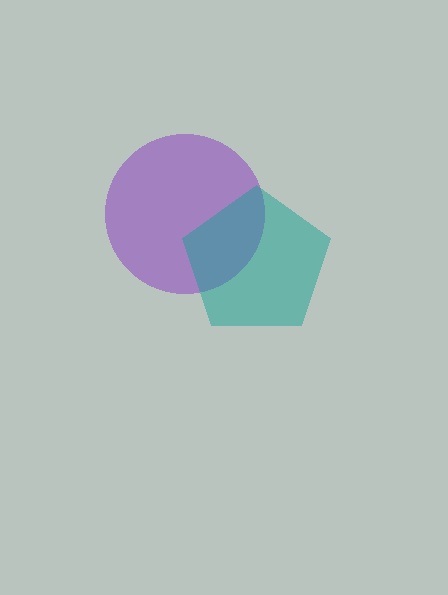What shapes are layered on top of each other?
The layered shapes are: a purple circle, a teal pentagon.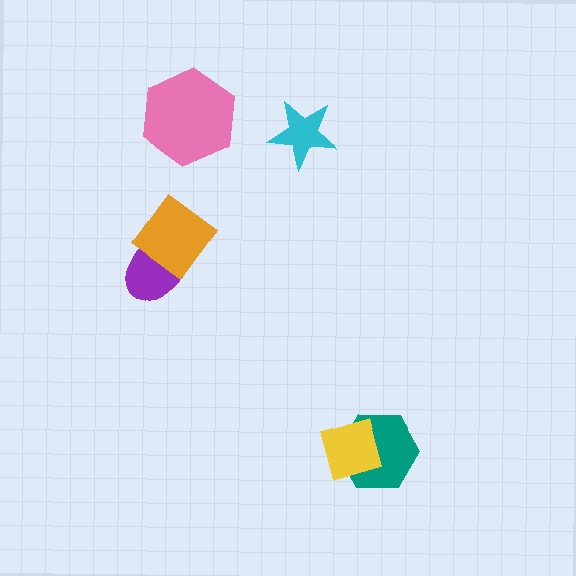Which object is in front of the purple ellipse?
The orange diamond is in front of the purple ellipse.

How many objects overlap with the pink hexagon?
0 objects overlap with the pink hexagon.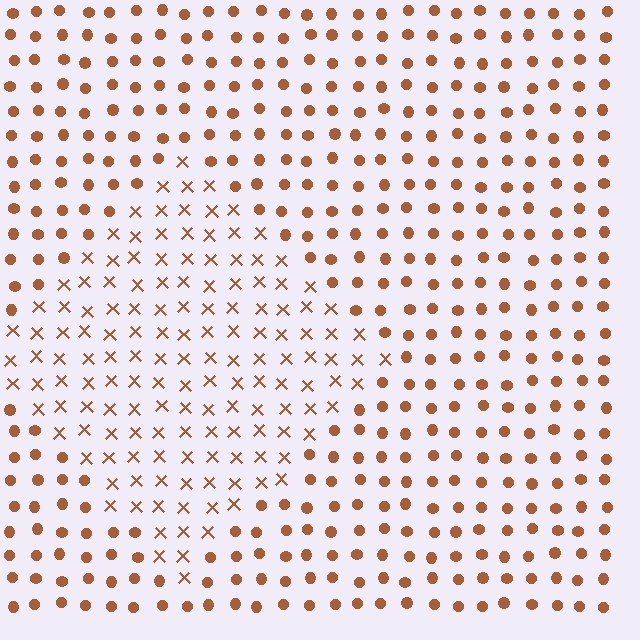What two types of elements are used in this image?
The image uses X marks inside the diamond region and circles outside it.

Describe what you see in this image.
The image is filled with small brown elements arranged in a uniform grid. A diamond-shaped region contains X marks, while the surrounding area contains circles. The boundary is defined purely by the change in element shape.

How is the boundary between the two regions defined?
The boundary is defined by a change in element shape: X marks inside vs. circles outside. All elements share the same color and spacing.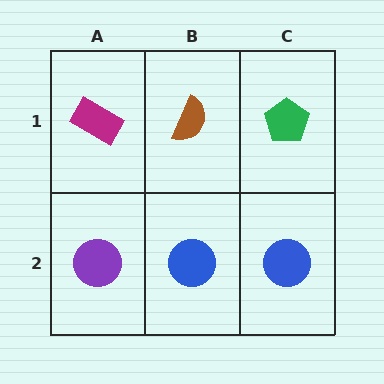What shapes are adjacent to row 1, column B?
A blue circle (row 2, column B), a magenta rectangle (row 1, column A), a green pentagon (row 1, column C).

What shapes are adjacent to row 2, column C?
A green pentagon (row 1, column C), a blue circle (row 2, column B).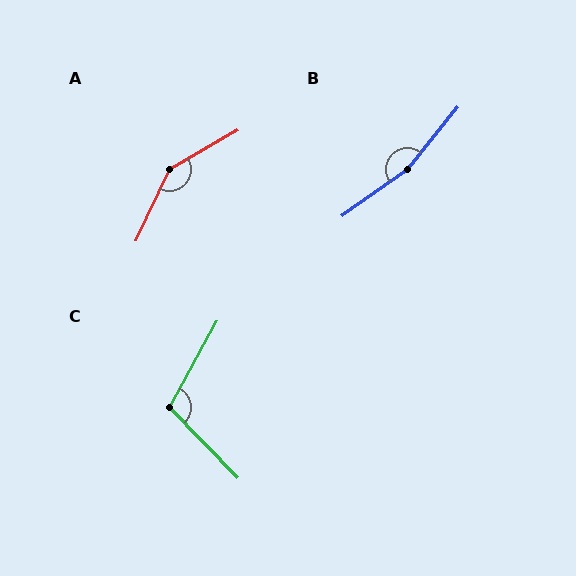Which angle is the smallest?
C, at approximately 107 degrees.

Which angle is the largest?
B, at approximately 164 degrees.